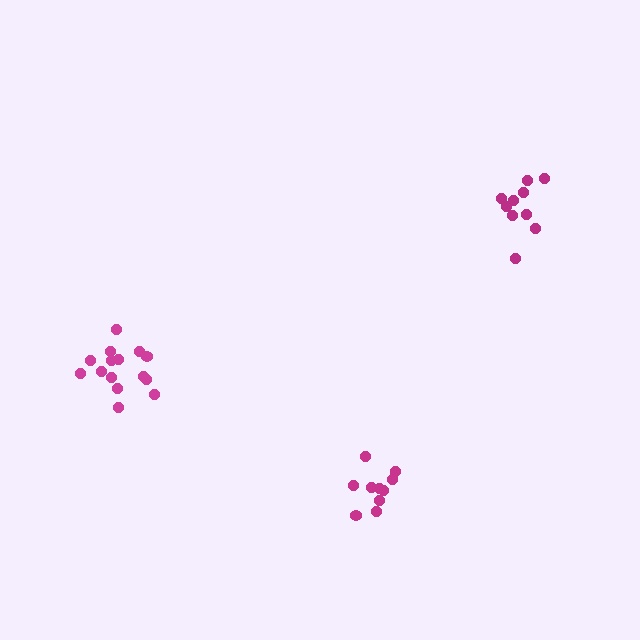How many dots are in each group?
Group 1: 15 dots, Group 2: 10 dots, Group 3: 10 dots (35 total).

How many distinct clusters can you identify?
There are 3 distinct clusters.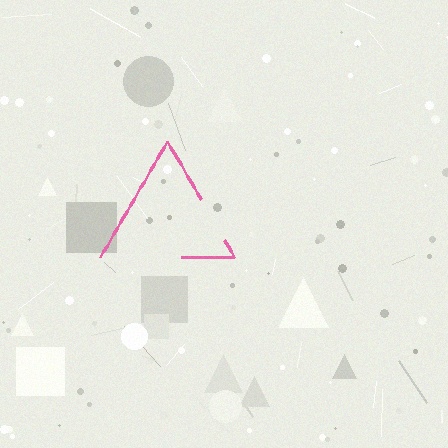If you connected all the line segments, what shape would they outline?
They would outline a triangle.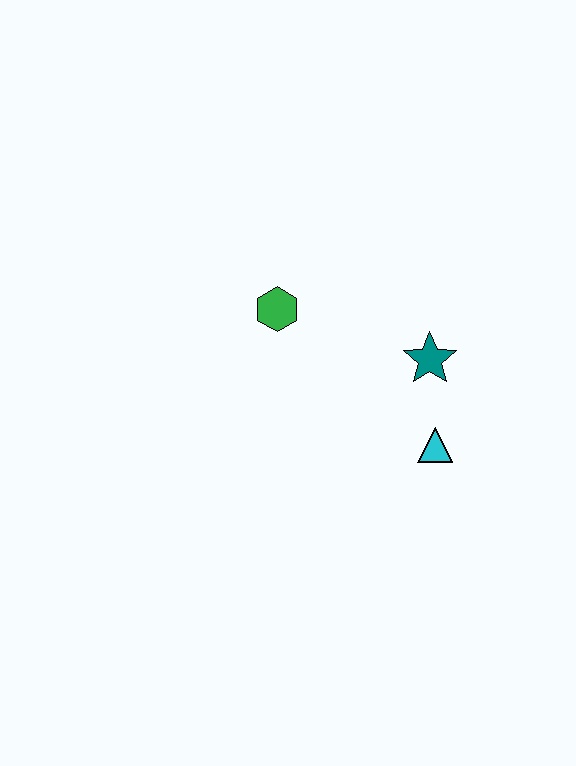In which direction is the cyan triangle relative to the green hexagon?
The cyan triangle is to the right of the green hexagon.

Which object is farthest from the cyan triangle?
The green hexagon is farthest from the cyan triangle.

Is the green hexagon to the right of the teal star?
No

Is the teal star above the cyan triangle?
Yes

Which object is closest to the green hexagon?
The teal star is closest to the green hexagon.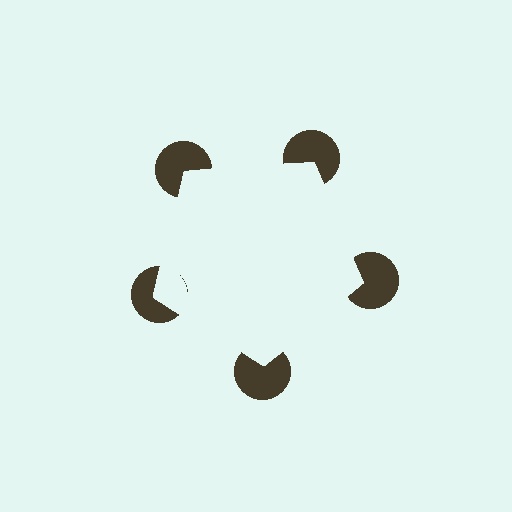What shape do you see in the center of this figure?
An illusory pentagon — its edges are inferred from the aligned wedge cuts in the pac-man discs, not physically drawn.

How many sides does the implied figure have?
5 sides.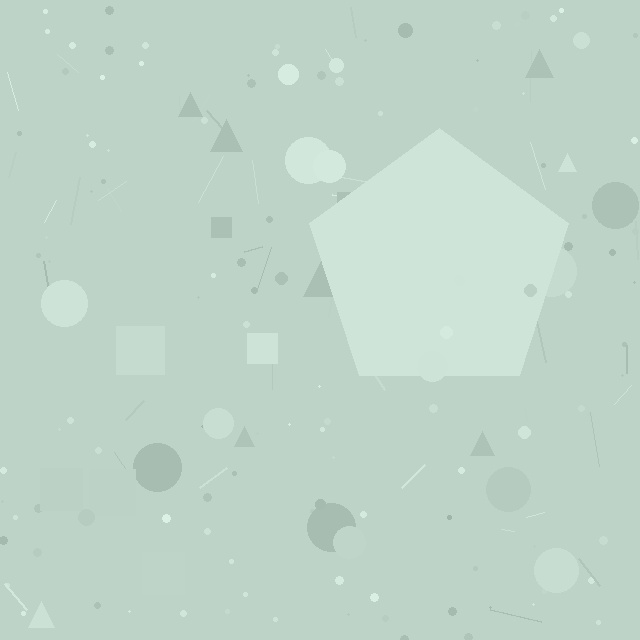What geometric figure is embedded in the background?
A pentagon is embedded in the background.